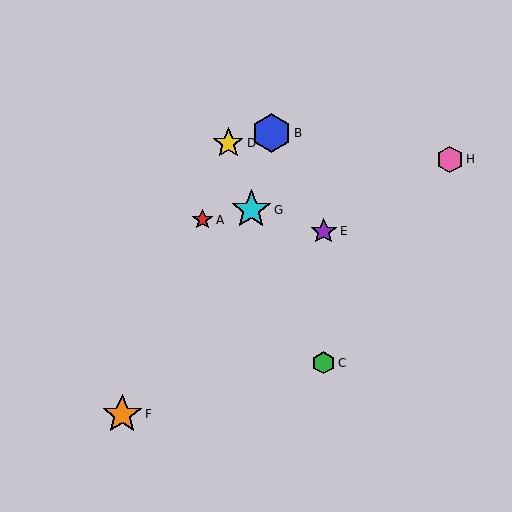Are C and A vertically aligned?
No, C is at x≈324 and A is at x≈202.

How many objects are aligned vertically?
2 objects (C, E) are aligned vertically.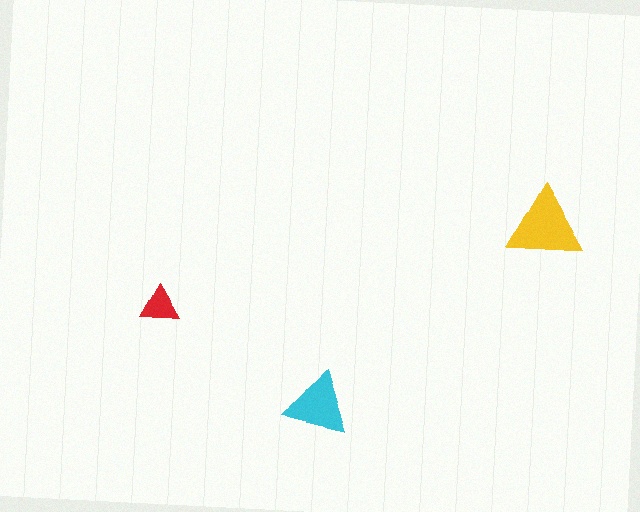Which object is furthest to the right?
The yellow triangle is rightmost.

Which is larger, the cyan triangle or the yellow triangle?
The yellow one.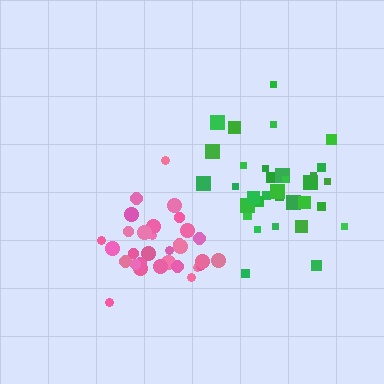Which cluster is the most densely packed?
Pink.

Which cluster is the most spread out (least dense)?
Green.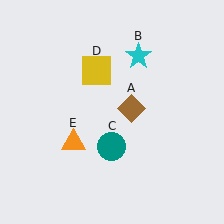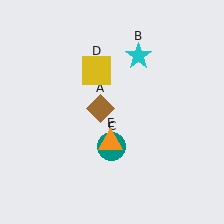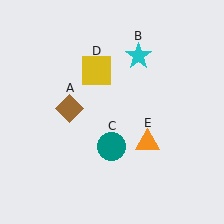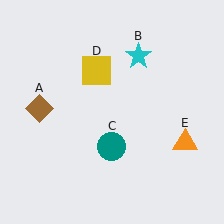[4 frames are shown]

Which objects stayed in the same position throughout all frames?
Cyan star (object B) and teal circle (object C) and yellow square (object D) remained stationary.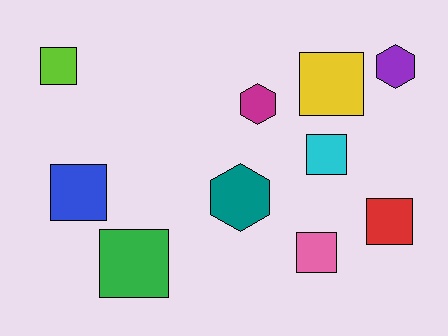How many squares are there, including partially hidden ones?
There are 7 squares.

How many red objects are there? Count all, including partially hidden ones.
There is 1 red object.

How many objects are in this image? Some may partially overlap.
There are 10 objects.